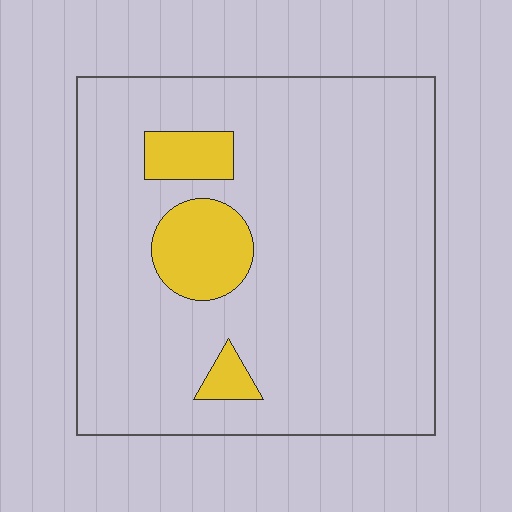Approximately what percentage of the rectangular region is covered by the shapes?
Approximately 10%.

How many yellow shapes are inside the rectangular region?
3.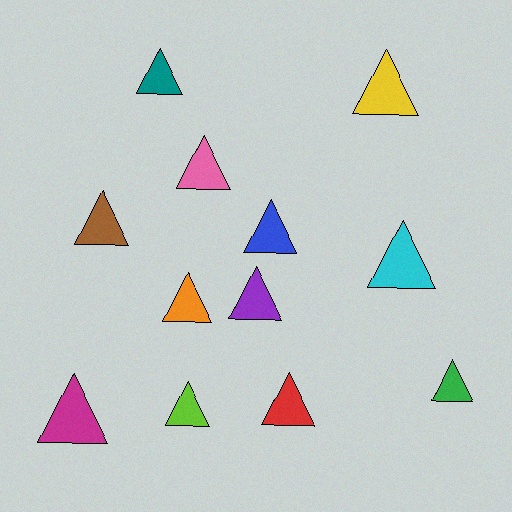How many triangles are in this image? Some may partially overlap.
There are 12 triangles.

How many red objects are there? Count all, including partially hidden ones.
There is 1 red object.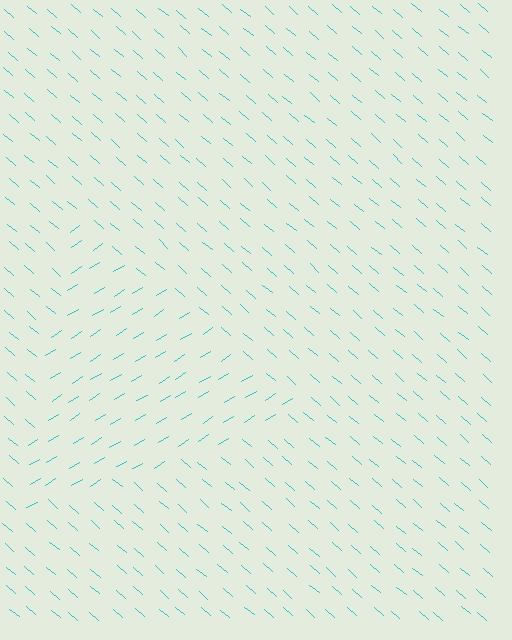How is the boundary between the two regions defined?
The boundary is defined purely by a change in line orientation (approximately 73 degrees difference). All lines are the same color and thickness.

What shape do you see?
I see a triangle.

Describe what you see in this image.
The image is filled with small cyan line segments. A triangle region in the image has lines oriented differently from the surrounding lines, creating a visible texture boundary.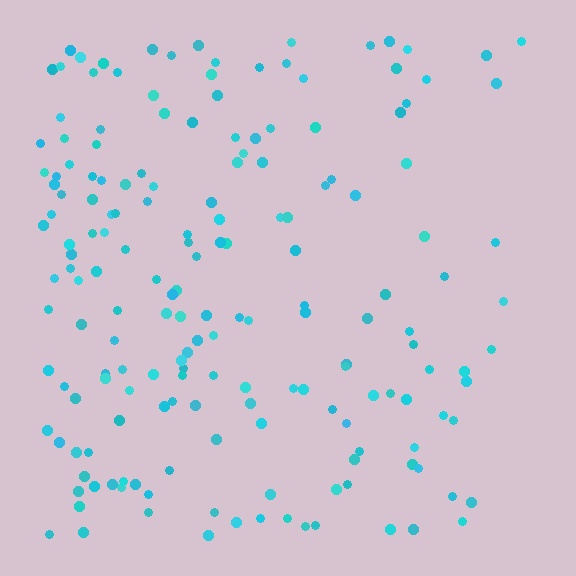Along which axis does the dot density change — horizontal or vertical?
Horizontal.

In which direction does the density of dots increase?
From right to left, with the left side densest.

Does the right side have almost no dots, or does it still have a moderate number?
Still a moderate number, just noticeably fewer than the left.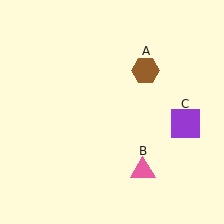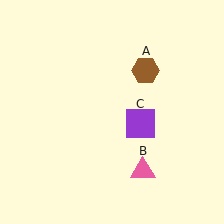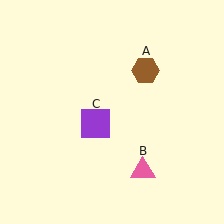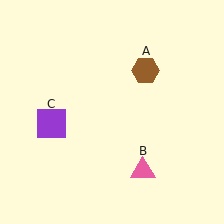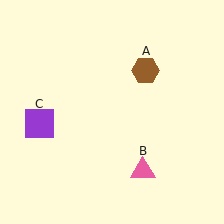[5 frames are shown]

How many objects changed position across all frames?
1 object changed position: purple square (object C).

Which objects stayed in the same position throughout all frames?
Brown hexagon (object A) and pink triangle (object B) remained stationary.